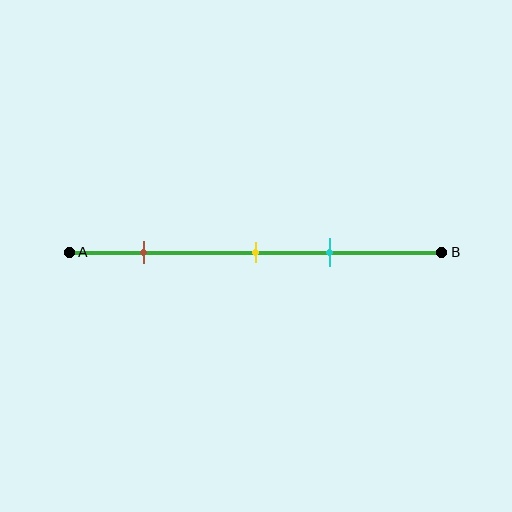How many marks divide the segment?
There are 3 marks dividing the segment.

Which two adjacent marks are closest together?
The yellow and cyan marks are the closest adjacent pair.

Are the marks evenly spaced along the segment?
No, the marks are not evenly spaced.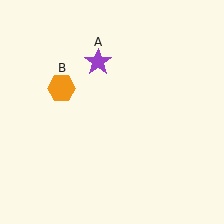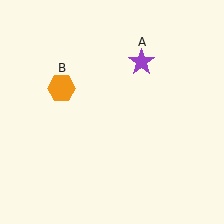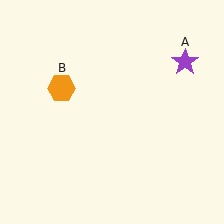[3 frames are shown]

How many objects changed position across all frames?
1 object changed position: purple star (object A).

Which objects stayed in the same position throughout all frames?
Orange hexagon (object B) remained stationary.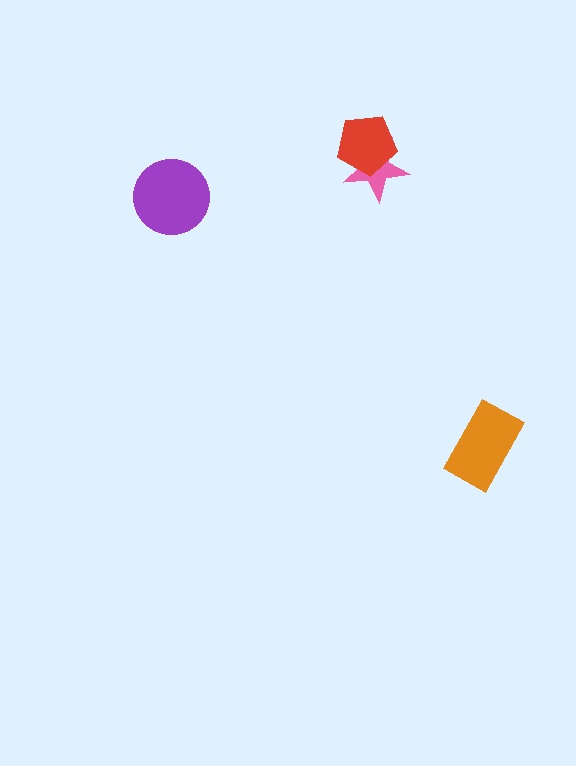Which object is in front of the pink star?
The red pentagon is in front of the pink star.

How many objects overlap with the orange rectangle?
0 objects overlap with the orange rectangle.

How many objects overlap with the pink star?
1 object overlaps with the pink star.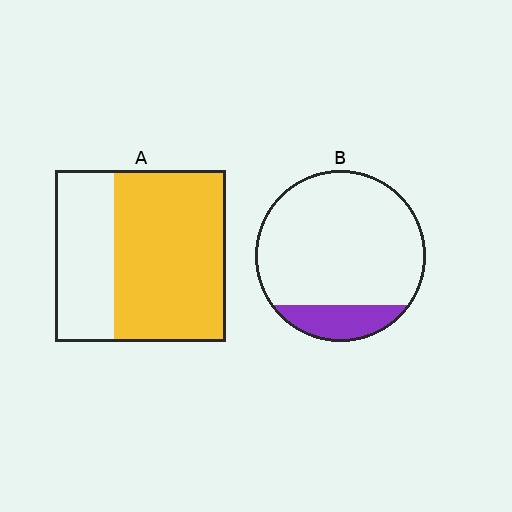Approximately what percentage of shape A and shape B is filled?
A is approximately 65% and B is approximately 15%.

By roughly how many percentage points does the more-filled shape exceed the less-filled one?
By roughly 50 percentage points (A over B).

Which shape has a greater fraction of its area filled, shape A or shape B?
Shape A.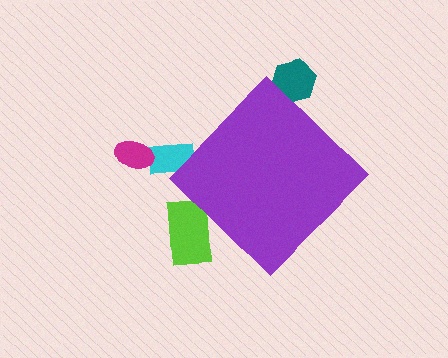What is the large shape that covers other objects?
A purple diamond.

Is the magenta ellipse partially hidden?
No, the magenta ellipse is fully visible.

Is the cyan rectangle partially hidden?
Yes, the cyan rectangle is partially hidden behind the purple diamond.